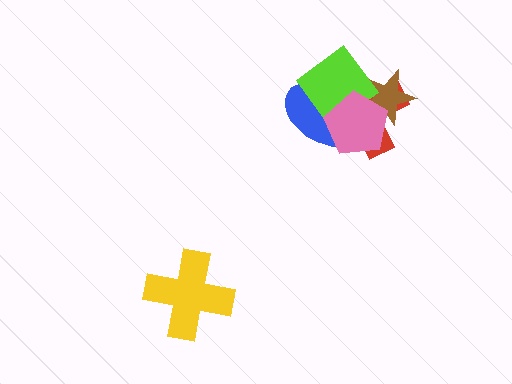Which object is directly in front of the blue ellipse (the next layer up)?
The lime diamond is directly in front of the blue ellipse.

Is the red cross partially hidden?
Yes, it is partially covered by another shape.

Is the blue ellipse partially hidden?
Yes, it is partially covered by another shape.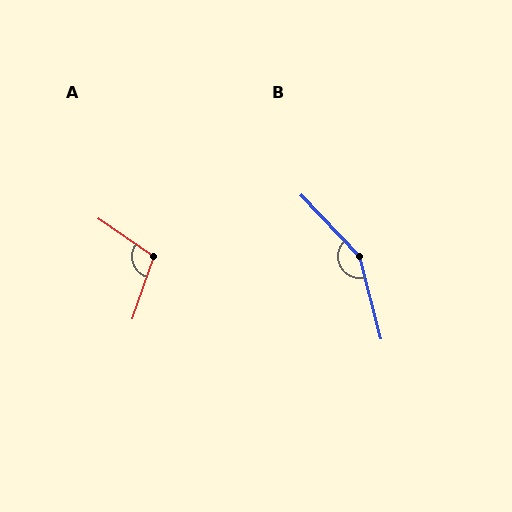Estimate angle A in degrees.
Approximately 105 degrees.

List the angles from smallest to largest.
A (105°), B (151°).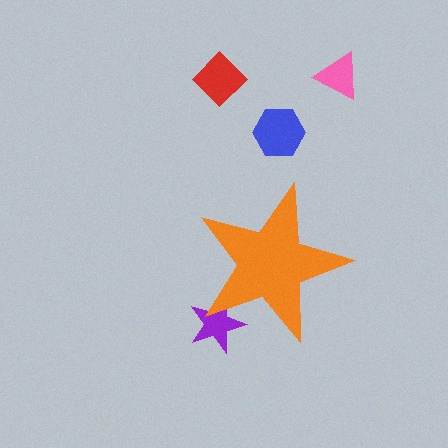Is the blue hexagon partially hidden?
No, the blue hexagon is fully visible.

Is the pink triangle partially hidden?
No, the pink triangle is fully visible.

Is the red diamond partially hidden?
No, the red diamond is fully visible.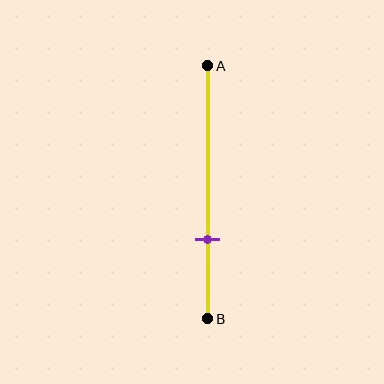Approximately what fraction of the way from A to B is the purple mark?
The purple mark is approximately 70% of the way from A to B.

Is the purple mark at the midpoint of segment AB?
No, the mark is at about 70% from A, not at the 50% midpoint.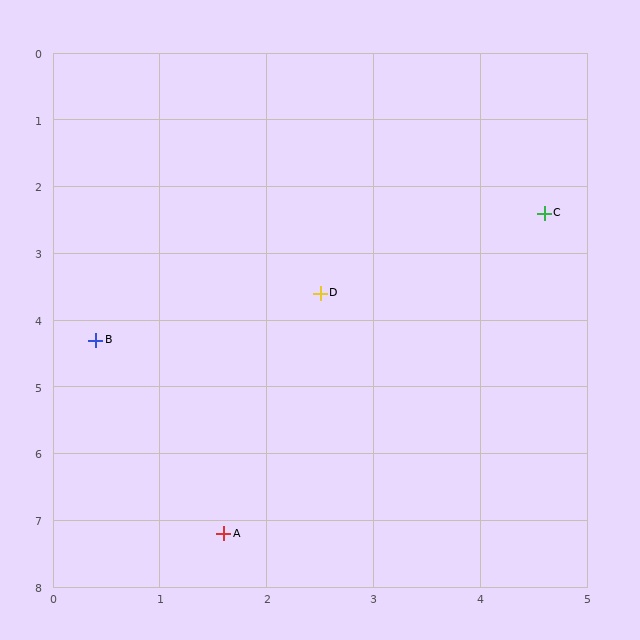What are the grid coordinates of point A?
Point A is at approximately (1.6, 7.2).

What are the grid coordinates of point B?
Point B is at approximately (0.4, 4.3).